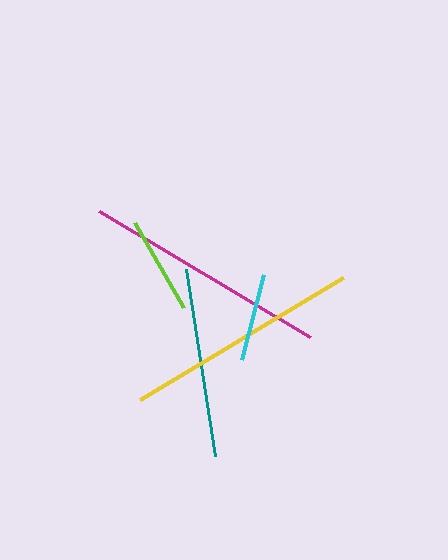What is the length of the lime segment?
The lime segment is approximately 99 pixels long.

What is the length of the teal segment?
The teal segment is approximately 189 pixels long.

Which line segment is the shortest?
The cyan line is the shortest at approximately 88 pixels.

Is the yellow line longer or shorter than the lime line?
The yellow line is longer than the lime line.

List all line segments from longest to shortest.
From longest to shortest: magenta, yellow, teal, lime, cyan.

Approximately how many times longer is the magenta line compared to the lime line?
The magenta line is approximately 2.5 times the length of the lime line.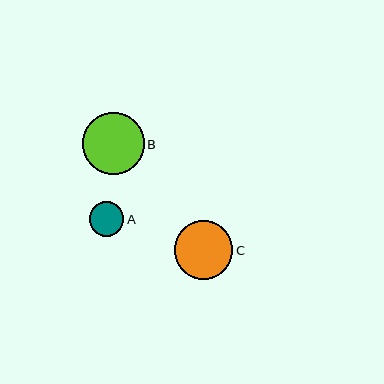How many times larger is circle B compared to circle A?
Circle B is approximately 1.8 times the size of circle A.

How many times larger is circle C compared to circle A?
Circle C is approximately 1.7 times the size of circle A.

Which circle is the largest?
Circle B is the largest with a size of approximately 62 pixels.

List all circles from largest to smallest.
From largest to smallest: B, C, A.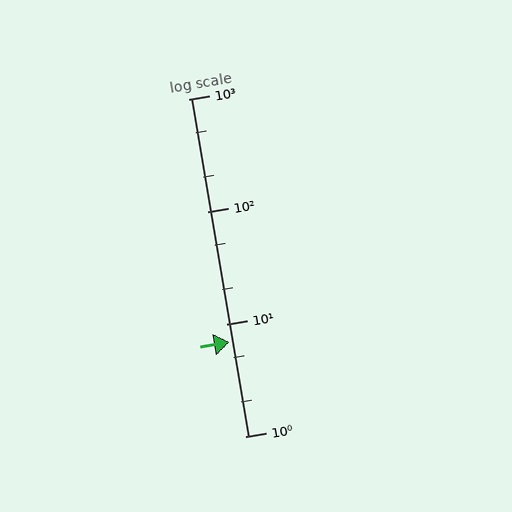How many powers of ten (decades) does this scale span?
The scale spans 3 decades, from 1 to 1000.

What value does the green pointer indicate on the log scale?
The pointer indicates approximately 6.9.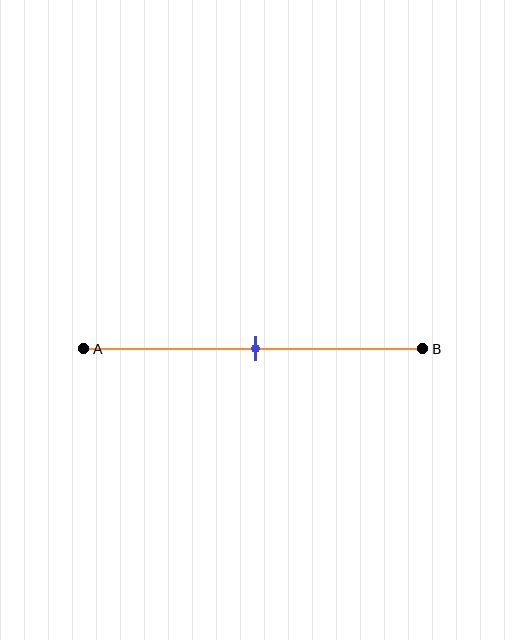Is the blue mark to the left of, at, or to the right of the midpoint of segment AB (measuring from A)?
The blue mark is approximately at the midpoint of segment AB.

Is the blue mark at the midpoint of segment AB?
Yes, the mark is approximately at the midpoint.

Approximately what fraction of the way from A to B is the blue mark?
The blue mark is approximately 50% of the way from A to B.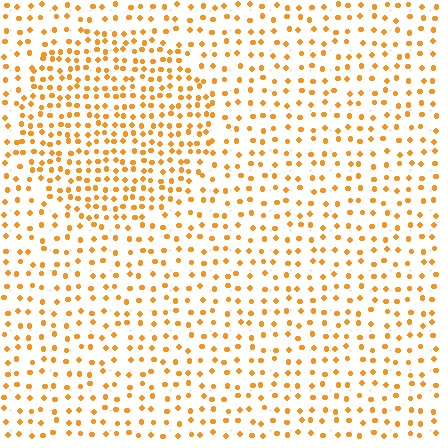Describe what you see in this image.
The image contains small orange elements arranged at two different densities. A circle-shaped region is visible where the elements are more densely packed than the surrounding area.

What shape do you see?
I see a circle.